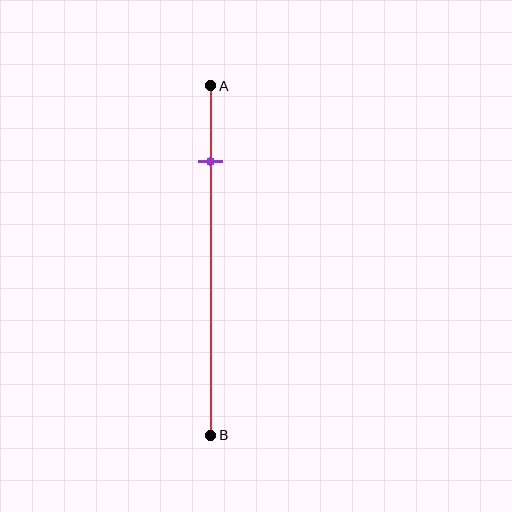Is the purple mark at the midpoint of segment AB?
No, the mark is at about 20% from A, not at the 50% midpoint.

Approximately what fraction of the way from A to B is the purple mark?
The purple mark is approximately 20% of the way from A to B.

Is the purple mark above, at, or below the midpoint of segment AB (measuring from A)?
The purple mark is above the midpoint of segment AB.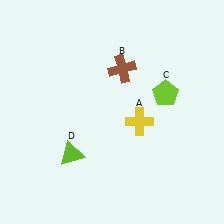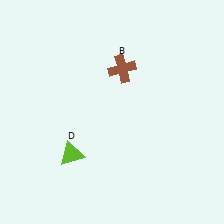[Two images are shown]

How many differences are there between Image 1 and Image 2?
There are 2 differences between the two images.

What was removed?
The lime pentagon (C), the yellow cross (A) were removed in Image 2.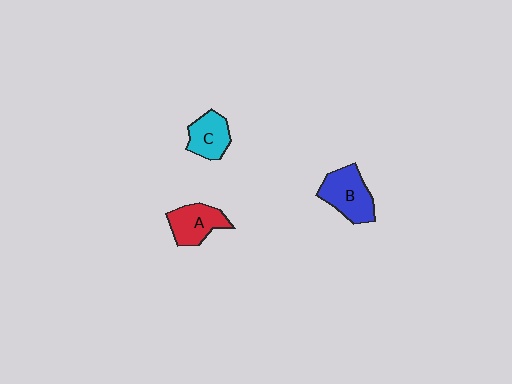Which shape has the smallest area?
Shape C (cyan).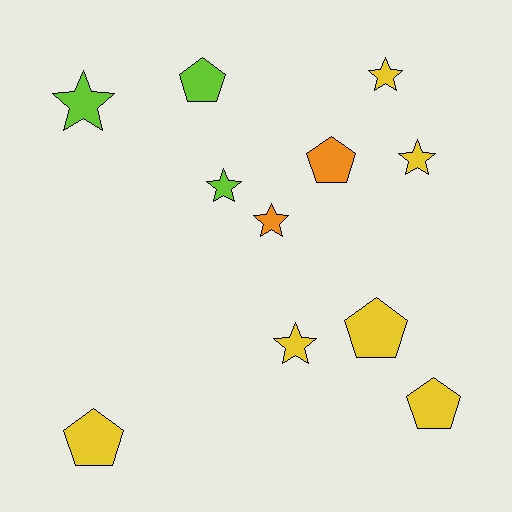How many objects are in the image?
There are 11 objects.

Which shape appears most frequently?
Star, with 6 objects.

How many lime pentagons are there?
There is 1 lime pentagon.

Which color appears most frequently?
Yellow, with 6 objects.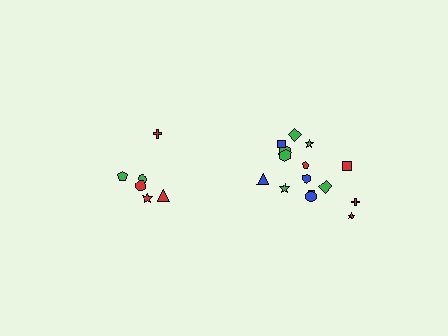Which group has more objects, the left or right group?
The right group.